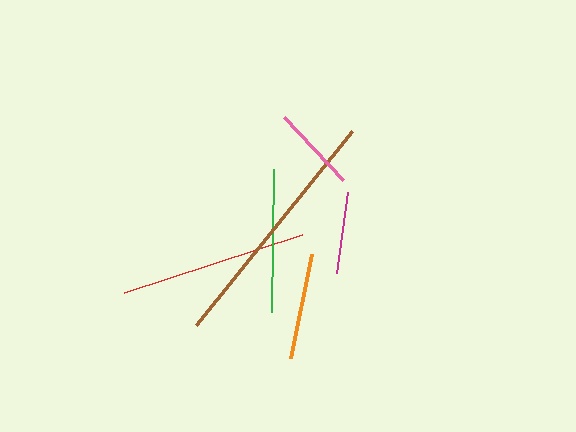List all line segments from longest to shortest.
From longest to shortest: brown, red, green, orange, pink, magenta.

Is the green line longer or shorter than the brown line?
The brown line is longer than the green line.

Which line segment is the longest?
The brown line is the longest at approximately 249 pixels.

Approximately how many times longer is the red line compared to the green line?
The red line is approximately 1.3 times the length of the green line.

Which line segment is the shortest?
The magenta line is the shortest at approximately 82 pixels.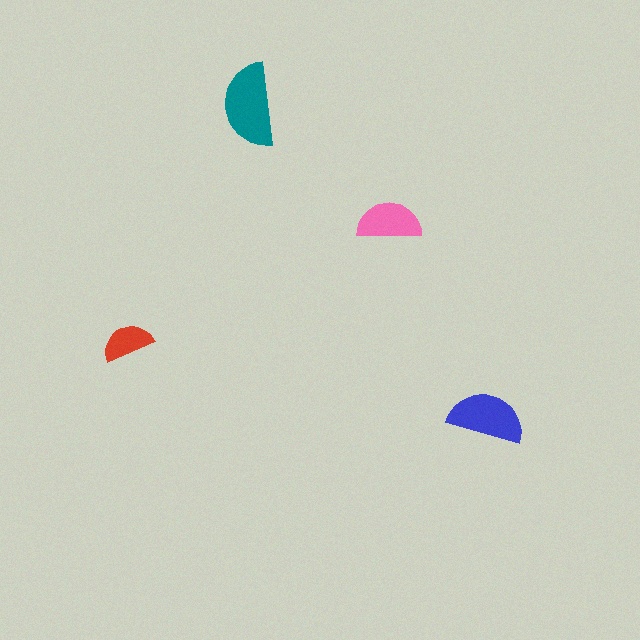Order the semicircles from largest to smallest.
the teal one, the blue one, the pink one, the red one.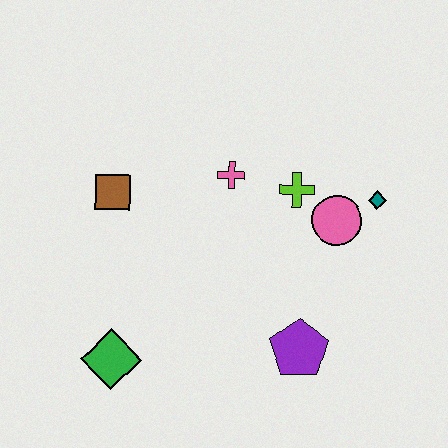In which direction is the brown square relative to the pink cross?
The brown square is to the left of the pink cross.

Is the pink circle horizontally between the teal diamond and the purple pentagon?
Yes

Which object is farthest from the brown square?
The teal diamond is farthest from the brown square.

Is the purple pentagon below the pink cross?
Yes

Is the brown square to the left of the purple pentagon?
Yes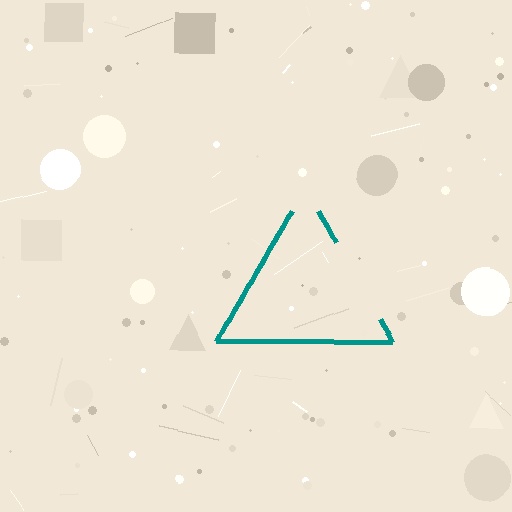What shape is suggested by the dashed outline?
The dashed outline suggests a triangle.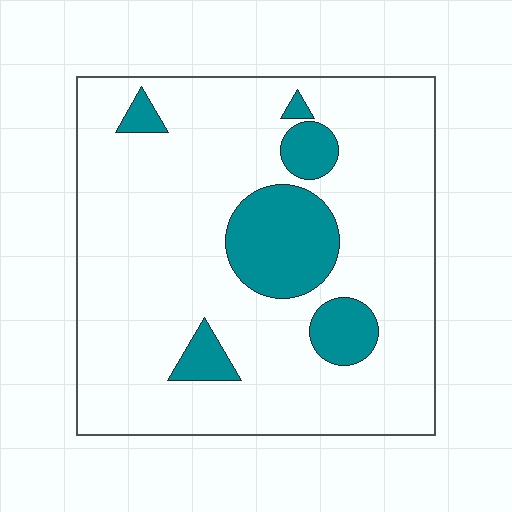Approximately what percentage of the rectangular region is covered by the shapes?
Approximately 15%.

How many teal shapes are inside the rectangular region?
6.